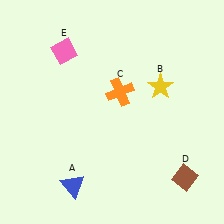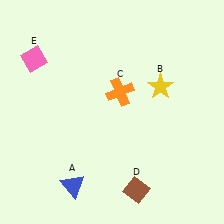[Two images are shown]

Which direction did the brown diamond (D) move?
The brown diamond (D) moved left.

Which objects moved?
The objects that moved are: the brown diamond (D), the pink diamond (E).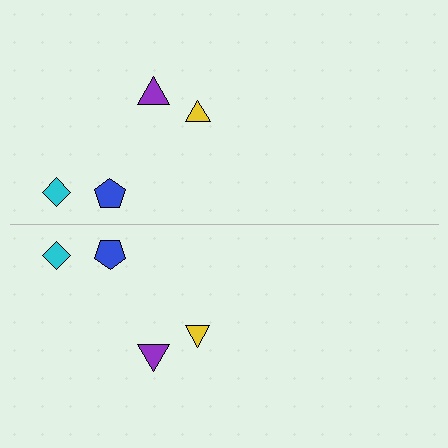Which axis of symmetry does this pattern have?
The pattern has a horizontal axis of symmetry running through the center of the image.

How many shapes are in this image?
There are 8 shapes in this image.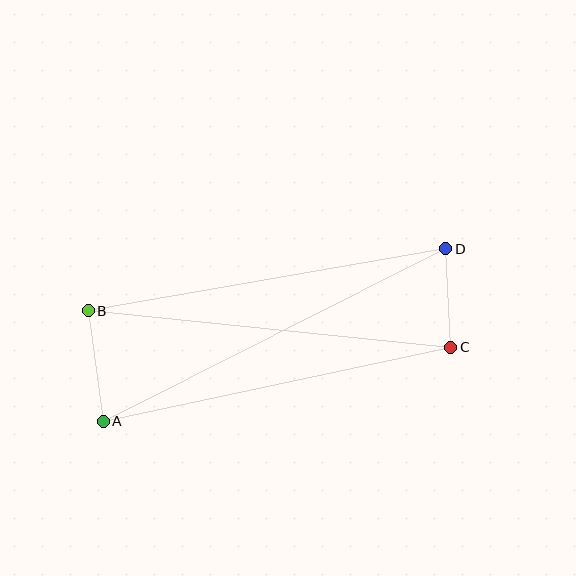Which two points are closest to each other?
Points C and D are closest to each other.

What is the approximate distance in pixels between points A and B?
The distance between A and B is approximately 112 pixels.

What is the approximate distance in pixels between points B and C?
The distance between B and C is approximately 364 pixels.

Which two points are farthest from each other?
Points A and D are farthest from each other.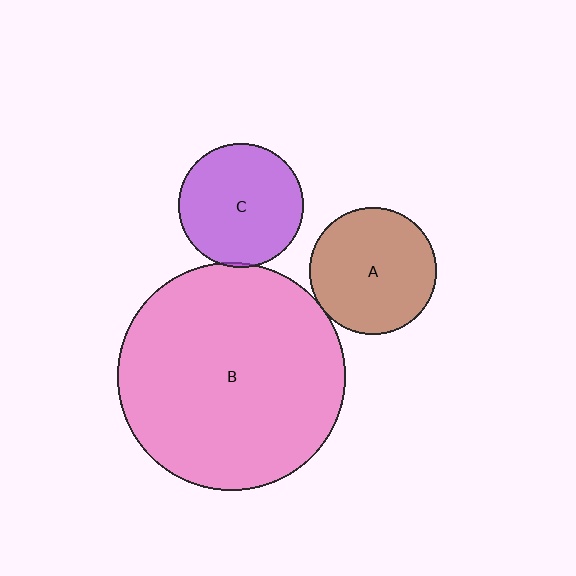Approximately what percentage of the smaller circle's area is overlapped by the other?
Approximately 5%.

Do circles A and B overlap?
Yes.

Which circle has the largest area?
Circle B (pink).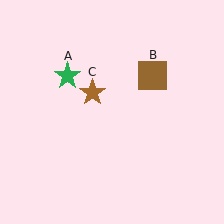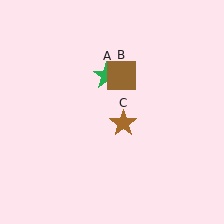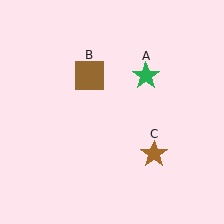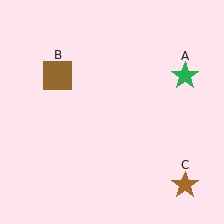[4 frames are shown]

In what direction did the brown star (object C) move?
The brown star (object C) moved down and to the right.